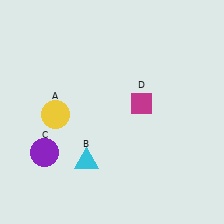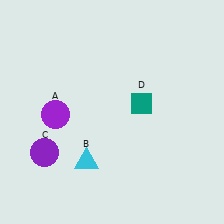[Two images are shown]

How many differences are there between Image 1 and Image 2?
There are 2 differences between the two images.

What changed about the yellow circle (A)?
In Image 1, A is yellow. In Image 2, it changed to purple.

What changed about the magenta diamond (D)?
In Image 1, D is magenta. In Image 2, it changed to teal.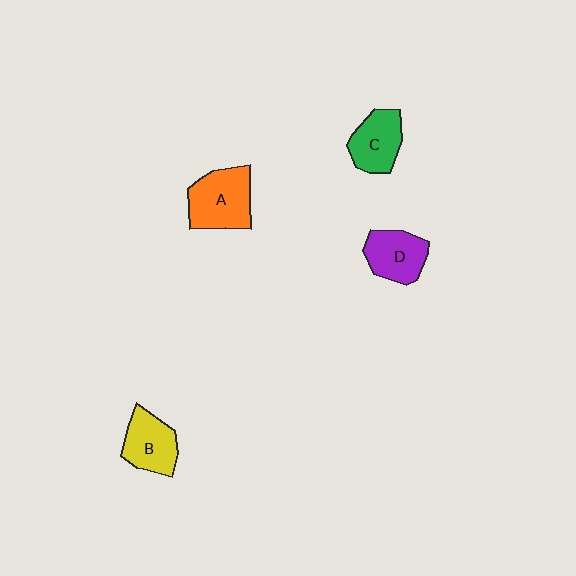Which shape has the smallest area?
Shape C (green).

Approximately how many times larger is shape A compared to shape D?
Approximately 1.3 times.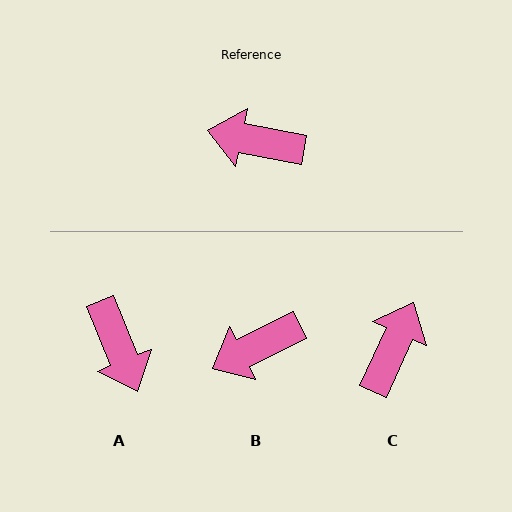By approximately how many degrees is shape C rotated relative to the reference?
Approximately 103 degrees clockwise.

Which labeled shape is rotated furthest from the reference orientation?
A, about 124 degrees away.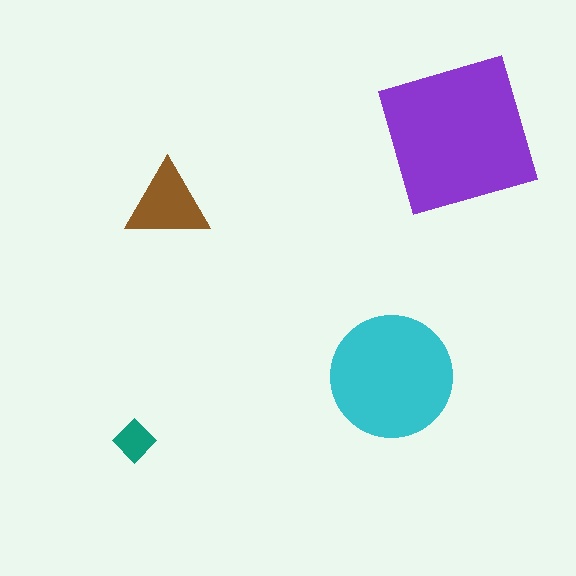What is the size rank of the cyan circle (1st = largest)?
2nd.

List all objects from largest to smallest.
The purple square, the cyan circle, the brown triangle, the teal diamond.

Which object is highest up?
The purple square is topmost.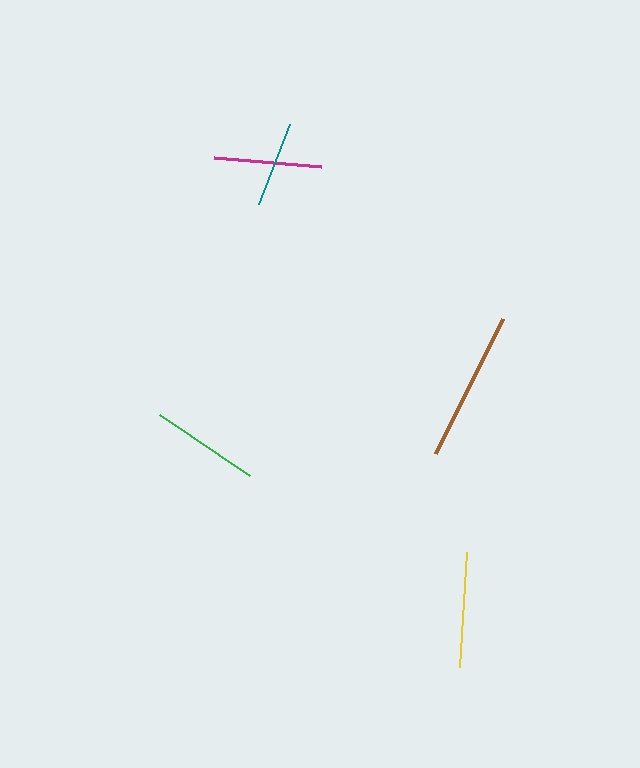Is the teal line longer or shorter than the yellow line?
The yellow line is longer than the teal line.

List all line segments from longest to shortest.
From longest to shortest: brown, yellow, green, magenta, teal.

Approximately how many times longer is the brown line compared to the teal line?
The brown line is approximately 1.8 times the length of the teal line.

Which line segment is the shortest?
The teal line is the shortest at approximately 86 pixels.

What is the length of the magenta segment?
The magenta segment is approximately 108 pixels long.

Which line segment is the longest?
The brown line is the longest at approximately 151 pixels.